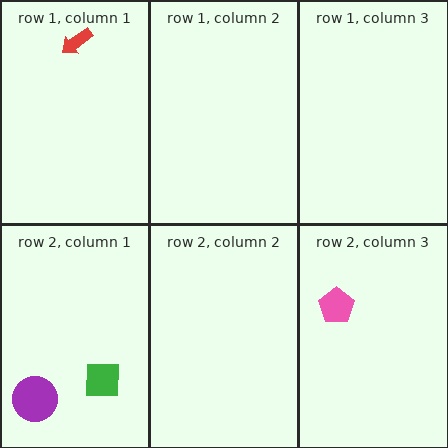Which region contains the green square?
The row 2, column 1 region.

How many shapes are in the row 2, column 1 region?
2.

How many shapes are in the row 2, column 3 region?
1.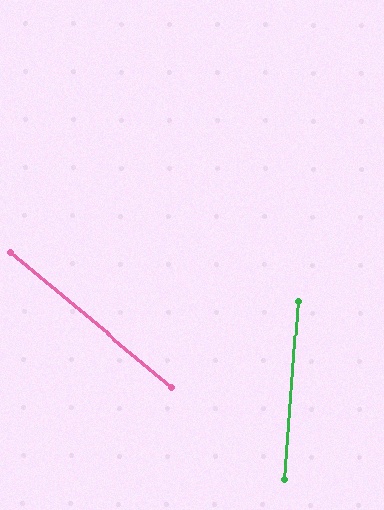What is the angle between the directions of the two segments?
Approximately 55 degrees.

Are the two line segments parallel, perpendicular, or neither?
Neither parallel nor perpendicular — they differ by about 55°.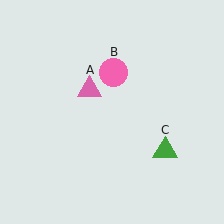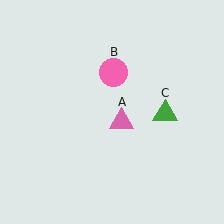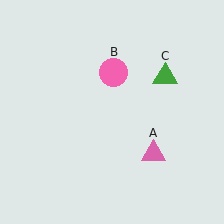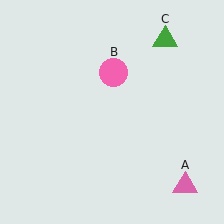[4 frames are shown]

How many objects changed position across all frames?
2 objects changed position: pink triangle (object A), green triangle (object C).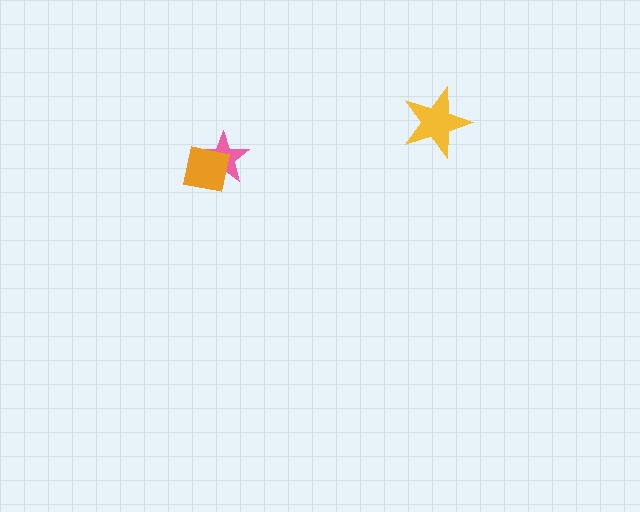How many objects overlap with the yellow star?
0 objects overlap with the yellow star.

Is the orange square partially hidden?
No, no other shape covers it.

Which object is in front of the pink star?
The orange square is in front of the pink star.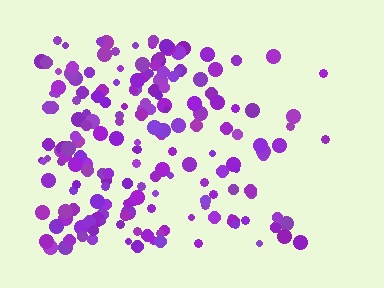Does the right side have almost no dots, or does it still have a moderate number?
Still a moderate number, just noticeably fewer than the left.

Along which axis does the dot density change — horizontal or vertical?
Horizontal.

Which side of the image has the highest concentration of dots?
The left.